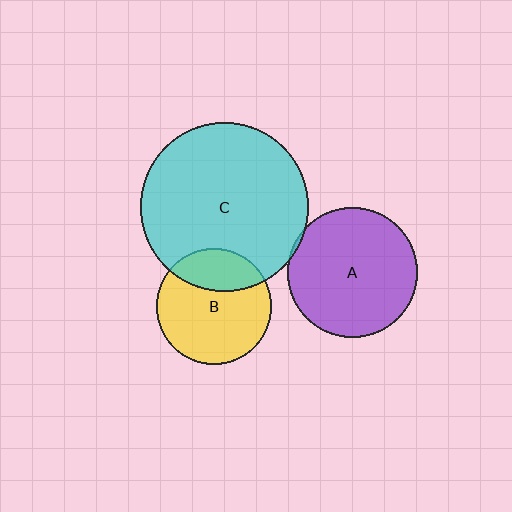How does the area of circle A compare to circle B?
Approximately 1.3 times.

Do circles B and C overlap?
Yes.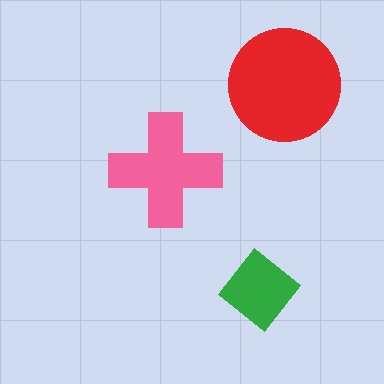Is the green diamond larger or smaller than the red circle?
Smaller.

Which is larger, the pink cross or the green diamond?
The pink cross.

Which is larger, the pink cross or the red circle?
The red circle.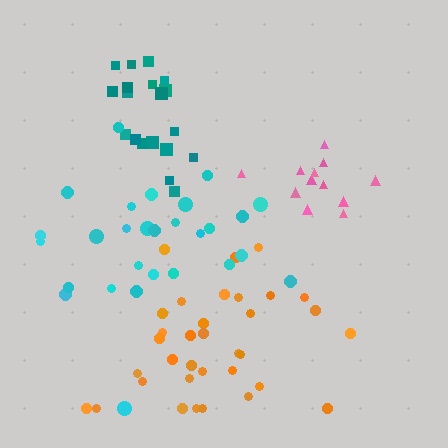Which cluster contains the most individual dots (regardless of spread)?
Orange (34).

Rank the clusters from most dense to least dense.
teal, pink, orange, cyan.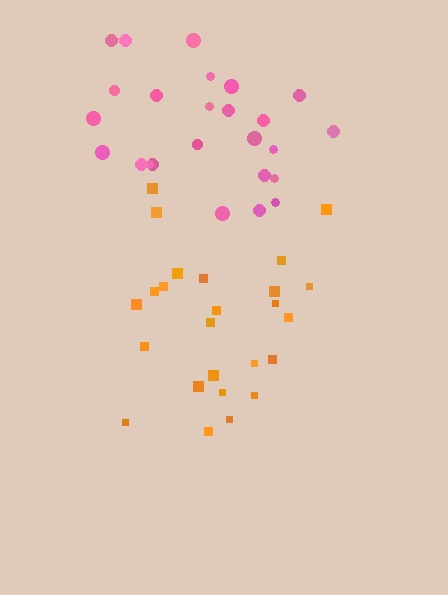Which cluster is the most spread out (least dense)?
Orange.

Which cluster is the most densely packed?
Pink.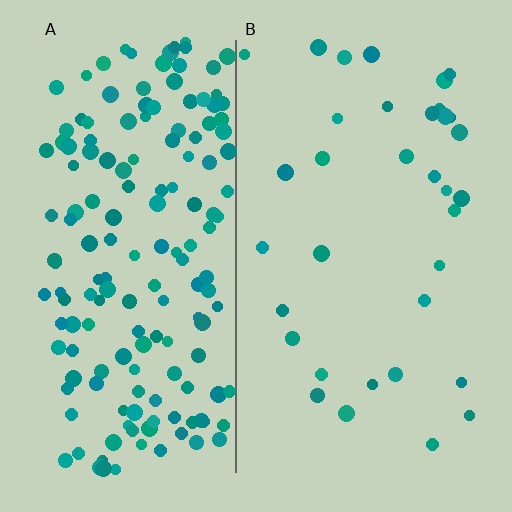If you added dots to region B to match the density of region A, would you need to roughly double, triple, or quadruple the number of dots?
Approximately quadruple.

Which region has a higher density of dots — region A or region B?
A (the left).